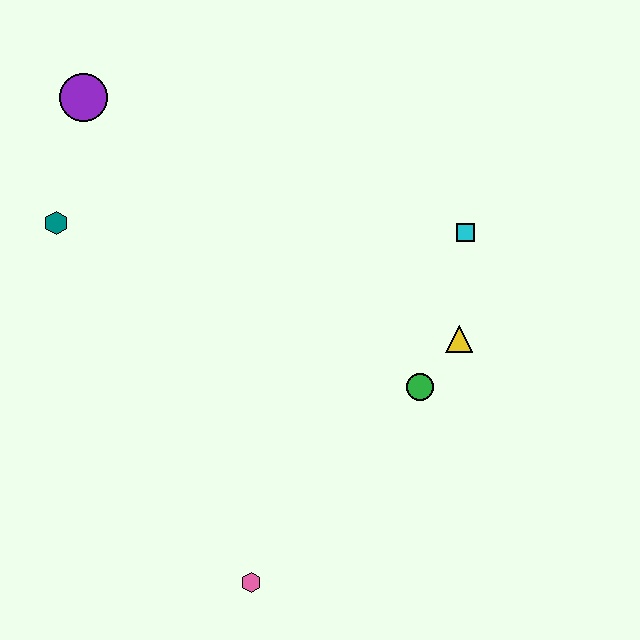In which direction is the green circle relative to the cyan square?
The green circle is below the cyan square.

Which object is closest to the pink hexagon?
The green circle is closest to the pink hexagon.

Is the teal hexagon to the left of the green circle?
Yes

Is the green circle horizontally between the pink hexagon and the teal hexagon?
No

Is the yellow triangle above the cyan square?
No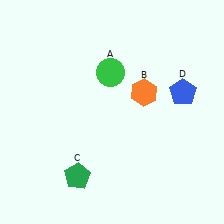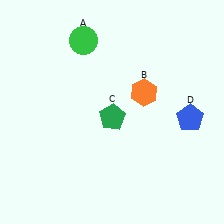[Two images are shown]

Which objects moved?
The objects that moved are: the green circle (A), the green pentagon (C), the blue pentagon (D).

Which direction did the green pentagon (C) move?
The green pentagon (C) moved up.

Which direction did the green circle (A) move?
The green circle (A) moved up.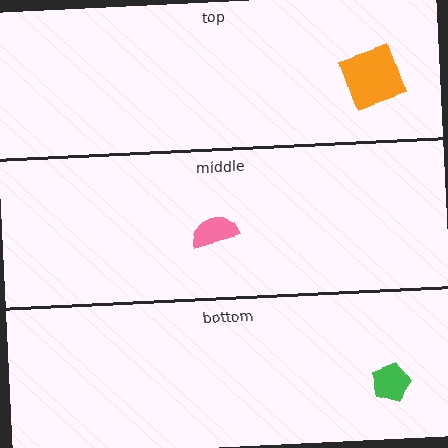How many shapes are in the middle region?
1.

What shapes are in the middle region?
The pink semicircle.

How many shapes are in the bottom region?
1.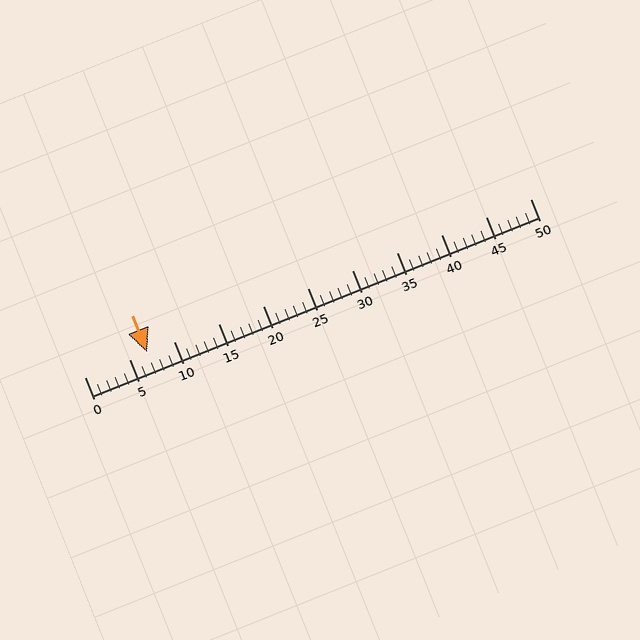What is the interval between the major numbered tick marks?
The major tick marks are spaced 5 units apart.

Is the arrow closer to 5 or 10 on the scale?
The arrow is closer to 5.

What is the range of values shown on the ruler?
The ruler shows values from 0 to 50.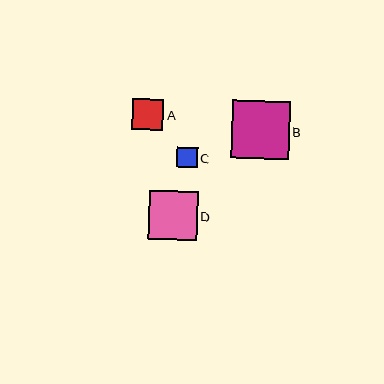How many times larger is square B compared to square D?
Square B is approximately 1.2 times the size of square D.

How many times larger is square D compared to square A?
Square D is approximately 1.6 times the size of square A.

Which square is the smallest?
Square C is the smallest with a size of approximately 20 pixels.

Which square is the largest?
Square B is the largest with a size of approximately 58 pixels.